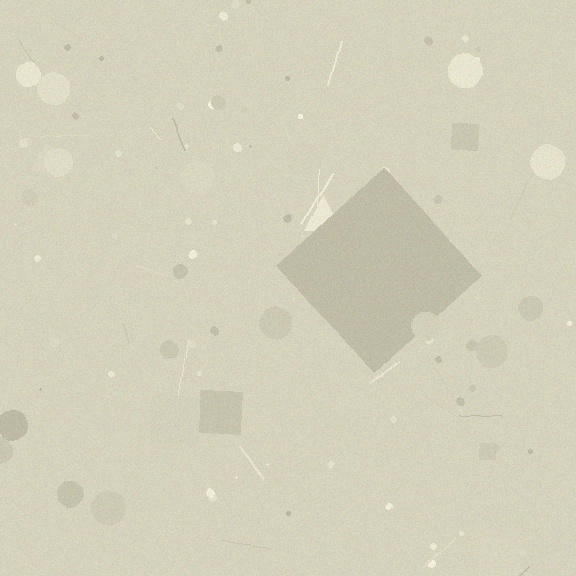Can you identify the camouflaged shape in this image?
The camouflaged shape is a diamond.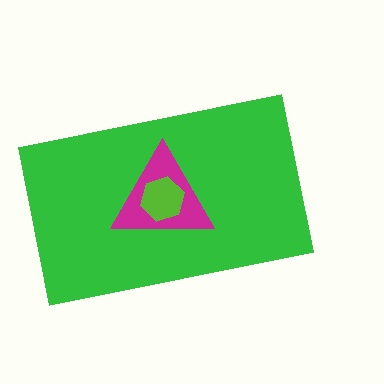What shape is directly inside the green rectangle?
The magenta triangle.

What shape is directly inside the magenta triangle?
The lime hexagon.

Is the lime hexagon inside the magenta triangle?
Yes.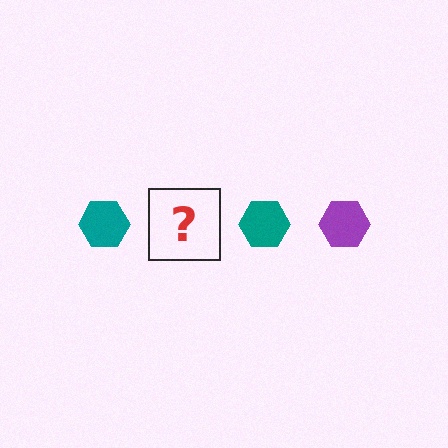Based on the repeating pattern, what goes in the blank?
The blank should be a purple hexagon.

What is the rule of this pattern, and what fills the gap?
The rule is that the pattern cycles through teal, purple hexagons. The gap should be filled with a purple hexagon.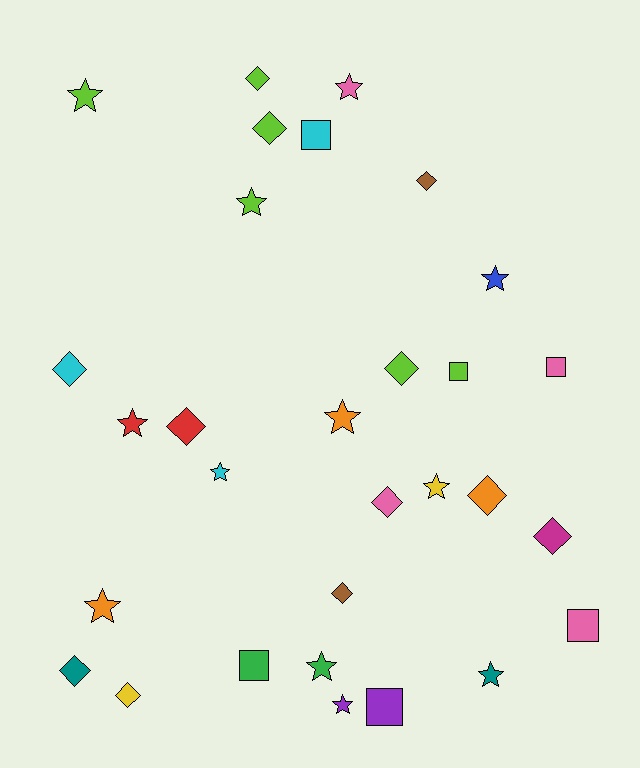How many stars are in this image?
There are 12 stars.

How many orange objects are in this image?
There are 3 orange objects.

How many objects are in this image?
There are 30 objects.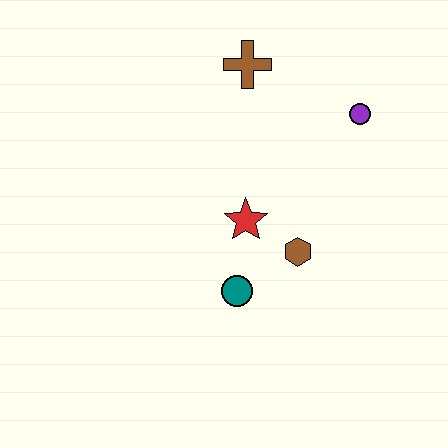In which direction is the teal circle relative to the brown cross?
The teal circle is below the brown cross.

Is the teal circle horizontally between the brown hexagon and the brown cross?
No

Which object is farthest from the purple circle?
The teal circle is farthest from the purple circle.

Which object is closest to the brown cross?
The purple circle is closest to the brown cross.